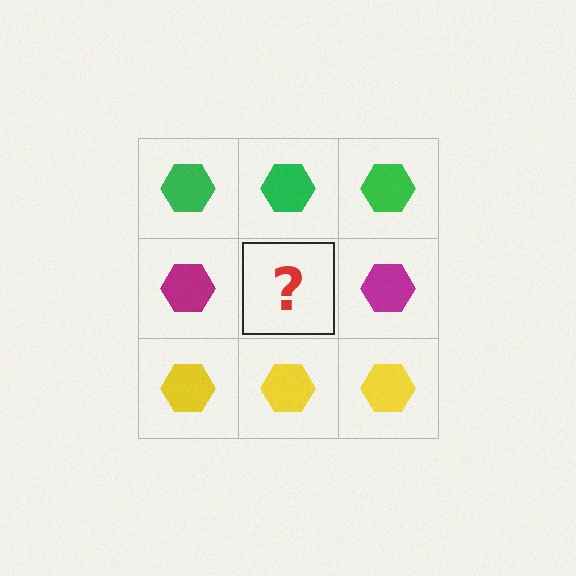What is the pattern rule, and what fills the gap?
The rule is that each row has a consistent color. The gap should be filled with a magenta hexagon.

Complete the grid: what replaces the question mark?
The question mark should be replaced with a magenta hexagon.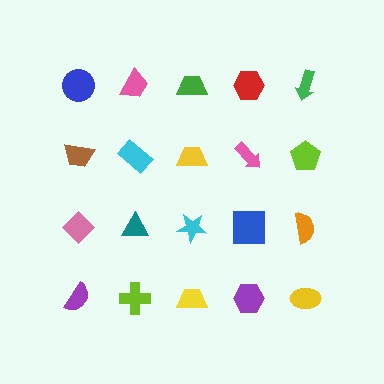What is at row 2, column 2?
A cyan rectangle.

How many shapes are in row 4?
5 shapes.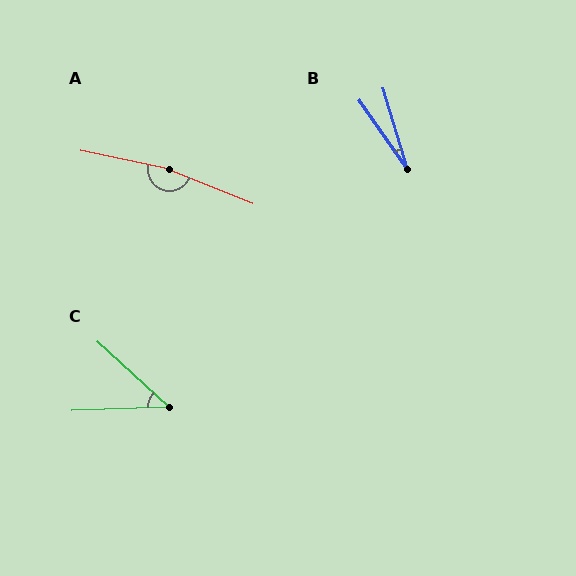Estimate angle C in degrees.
Approximately 45 degrees.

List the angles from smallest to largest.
B (18°), C (45°), A (170°).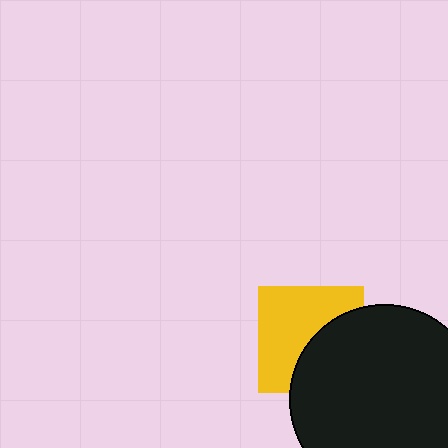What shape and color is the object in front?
The object in front is a black circle.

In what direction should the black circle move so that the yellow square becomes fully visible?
The black circle should move toward the lower-right. That is the shortest direction to clear the overlap and leave the yellow square fully visible.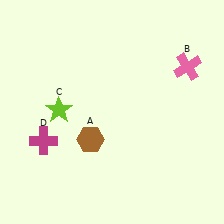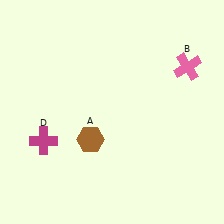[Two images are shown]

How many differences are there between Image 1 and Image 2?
There is 1 difference between the two images.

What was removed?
The lime star (C) was removed in Image 2.